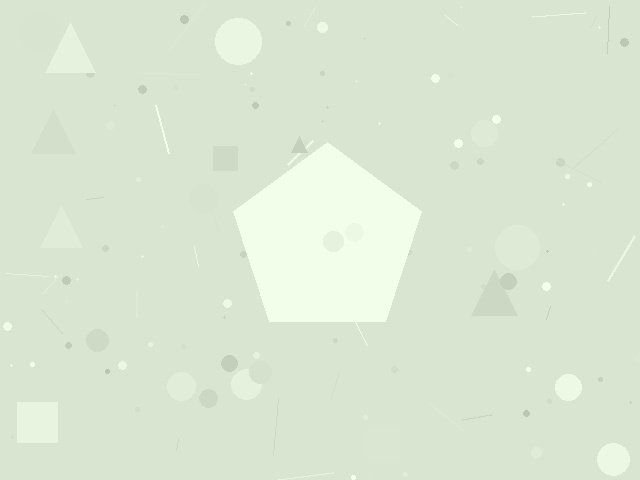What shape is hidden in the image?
A pentagon is hidden in the image.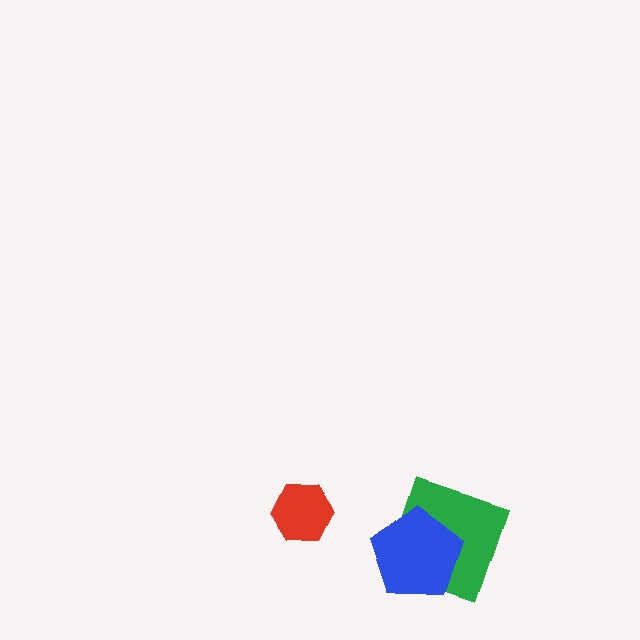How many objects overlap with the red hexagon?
0 objects overlap with the red hexagon.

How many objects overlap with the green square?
1 object overlaps with the green square.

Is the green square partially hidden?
Yes, it is partially covered by another shape.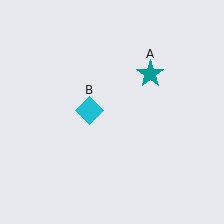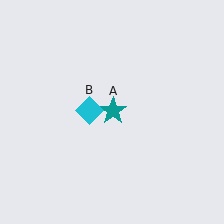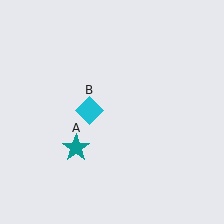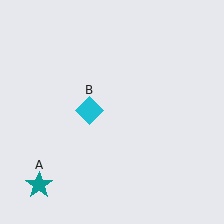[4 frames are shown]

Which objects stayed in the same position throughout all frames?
Cyan diamond (object B) remained stationary.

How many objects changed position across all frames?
1 object changed position: teal star (object A).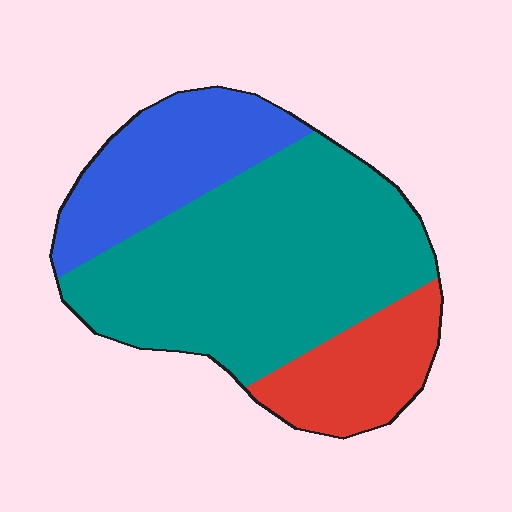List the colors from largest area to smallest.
From largest to smallest: teal, blue, red.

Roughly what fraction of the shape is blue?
Blue takes up about one quarter (1/4) of the shape.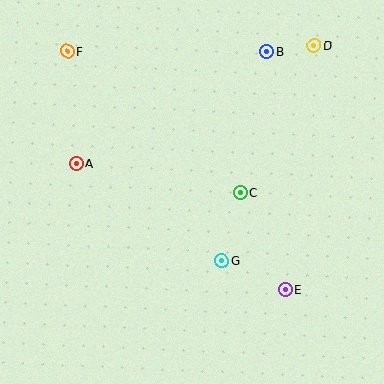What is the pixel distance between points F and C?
The distance between F and C is 223 pixels.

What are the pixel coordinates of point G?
Point G is at (222, 261).